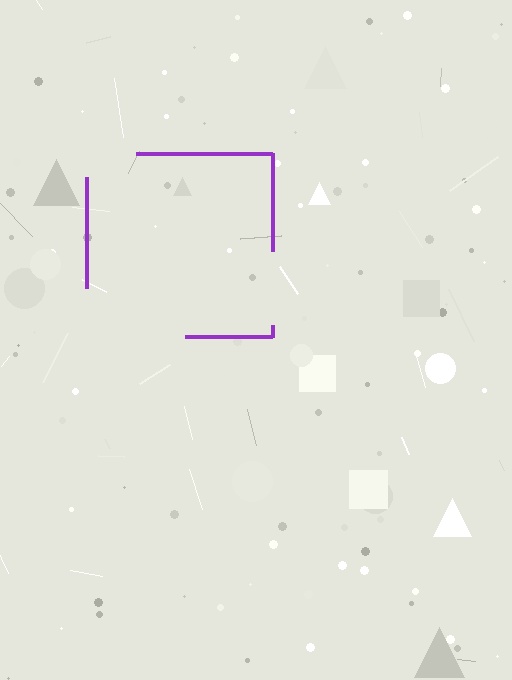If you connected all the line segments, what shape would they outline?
They would outline a square.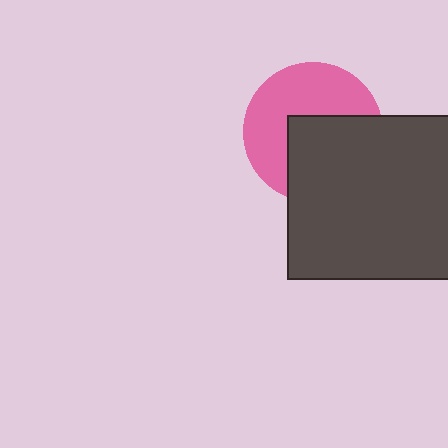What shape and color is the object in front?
The object in front is a dark gray square.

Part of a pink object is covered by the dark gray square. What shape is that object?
It is a circle.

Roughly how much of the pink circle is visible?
About half of it is visible (roughly 53%).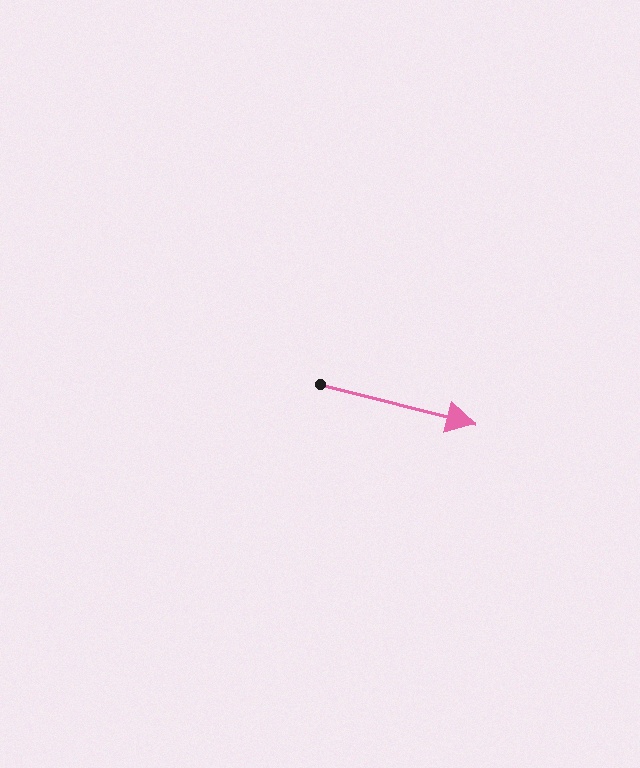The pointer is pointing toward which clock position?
Roughly 3 o'clock.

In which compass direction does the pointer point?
East.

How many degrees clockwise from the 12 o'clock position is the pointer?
Approximately 104 degrees.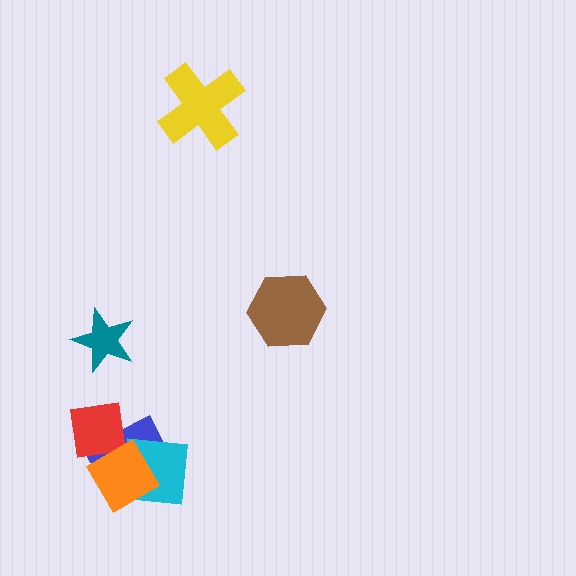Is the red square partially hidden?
Yes, it is partially covered by another shape.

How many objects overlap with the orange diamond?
3 objects overlap with the orange diamond.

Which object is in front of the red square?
The orange diamond is in front of the red square.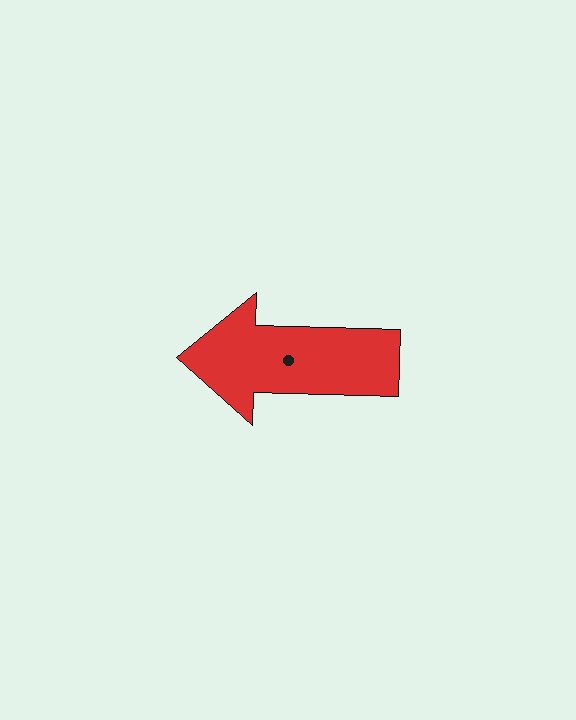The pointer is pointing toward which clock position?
Roughly 9 o'clock.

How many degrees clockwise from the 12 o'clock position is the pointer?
Approximately 271 degrees.